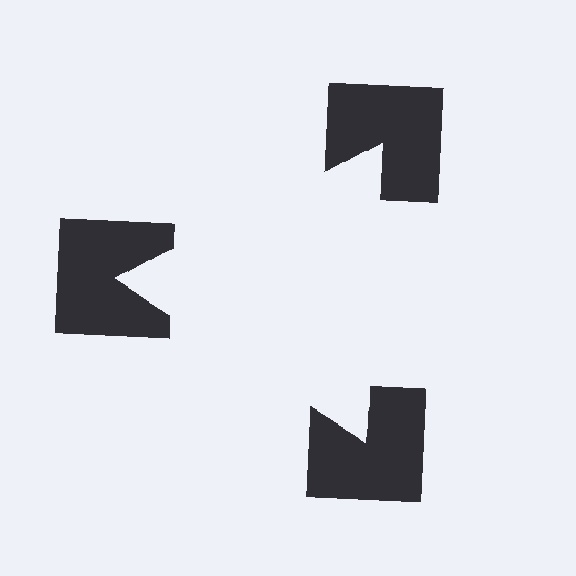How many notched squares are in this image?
There are 3 — one at each vertex of the illusory triangle.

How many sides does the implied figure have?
3 sides.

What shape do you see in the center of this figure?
An illusory triangle — its edges are inferred from the aligned wedge cuts in the notched squares, not physically drawn.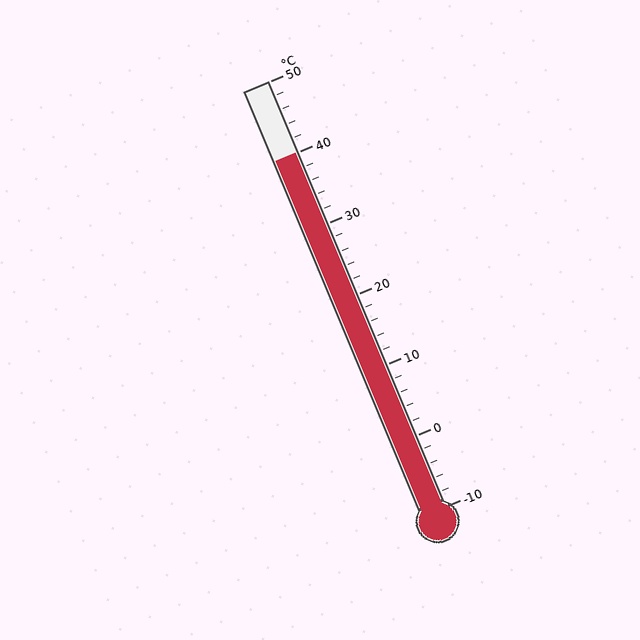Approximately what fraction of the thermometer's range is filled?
The thermometer is filled to approximately 85% of its range.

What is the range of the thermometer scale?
The thermometer scale ranges from -10°C to 50°C.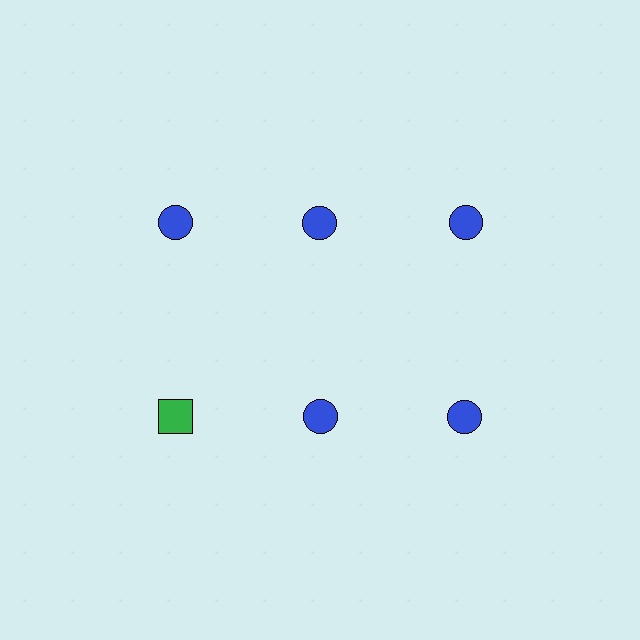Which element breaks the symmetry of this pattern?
The green square in the second row, leftmost column breaks the symmetry. All other shapes are blue circles.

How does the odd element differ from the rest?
It differs in both color (green instead of blue) and shape (square instead of circle).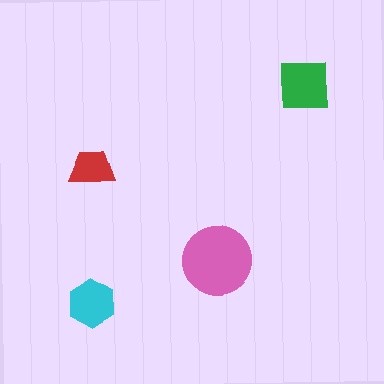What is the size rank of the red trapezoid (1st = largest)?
4th.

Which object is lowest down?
The cyan hexagon is bottommost.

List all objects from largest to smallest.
The pink circle, the green square, the cyan hexagon, the red trapezoid.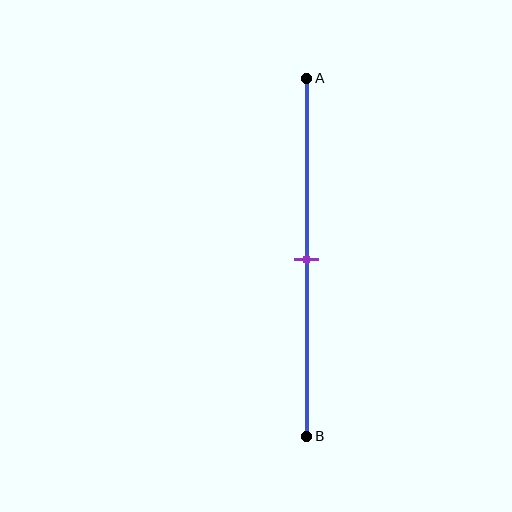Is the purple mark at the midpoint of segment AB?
Yes, the mark is approximately at the midpoint.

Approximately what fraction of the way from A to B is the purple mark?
The purple mark is approximately 50% of the way from A to B.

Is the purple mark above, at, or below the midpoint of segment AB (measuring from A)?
The purple mark is approximately at the midpoint of segment AB.